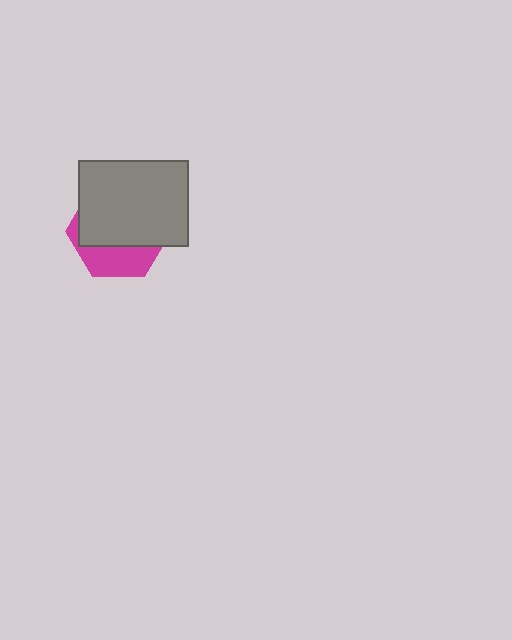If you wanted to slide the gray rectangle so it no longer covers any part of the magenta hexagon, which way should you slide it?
Slide it up — that is the most direct way to separate the two shapes.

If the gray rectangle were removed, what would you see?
You would see the complete magenta hexagon.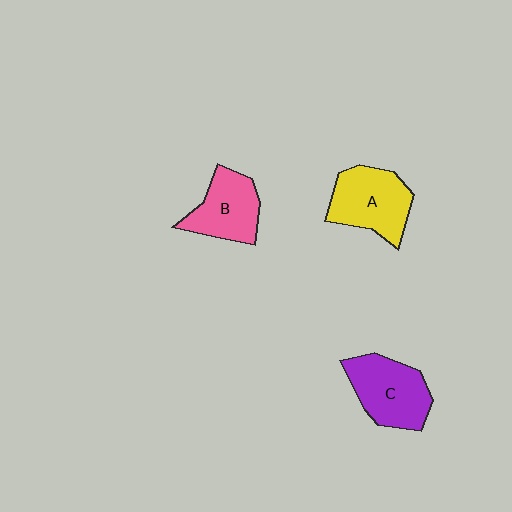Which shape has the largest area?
Shape A (yellow).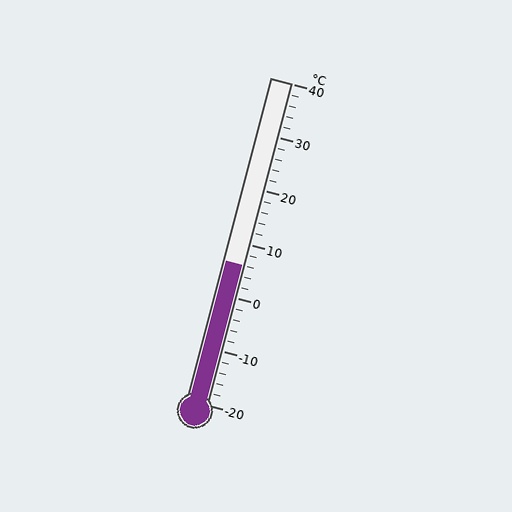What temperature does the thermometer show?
The thermometer shows approximately 6°C.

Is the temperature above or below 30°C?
The temperature is below 30°C.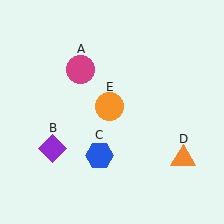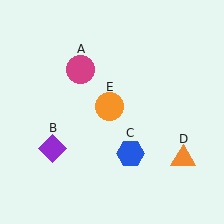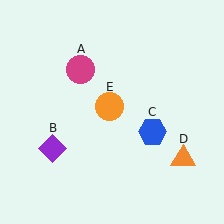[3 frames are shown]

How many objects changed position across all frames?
1 object changed position: blue hexagon (object C).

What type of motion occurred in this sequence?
The blue hexagon (object C) rotated counterclockwise around the center of the scene.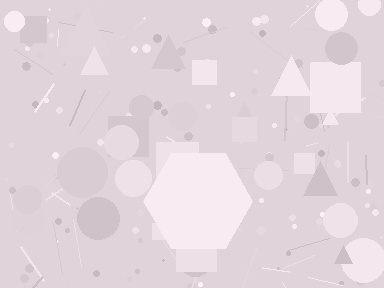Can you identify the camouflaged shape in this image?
The camouflaged shape is a hexagon.